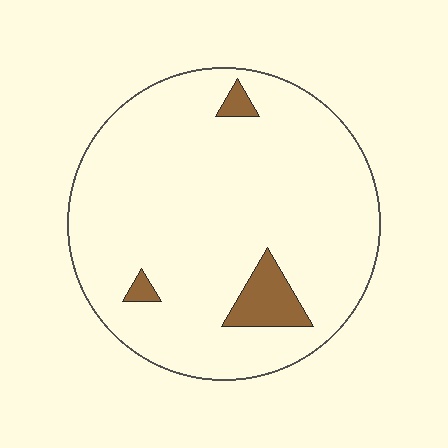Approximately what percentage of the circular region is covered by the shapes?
Approximately 5%.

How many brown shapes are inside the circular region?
3.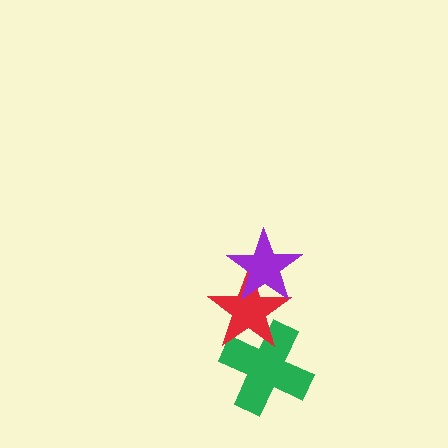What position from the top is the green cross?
The green cross is 3rd from the top.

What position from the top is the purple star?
The purple star is 1st from the top.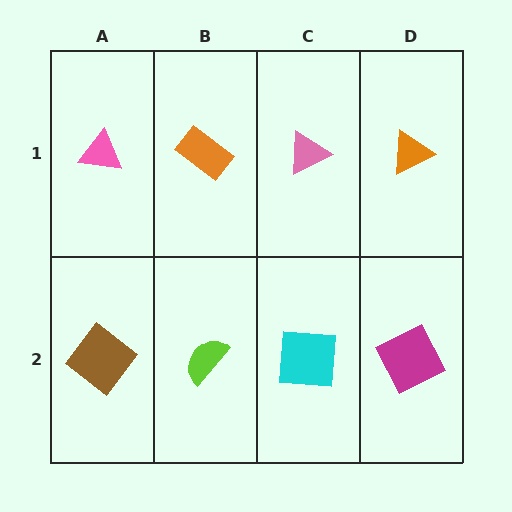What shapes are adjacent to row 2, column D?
An orange triangle (row 1, column D), a cyan square (row 2, column C).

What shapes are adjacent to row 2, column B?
An orange rectangle (row 1, column B), a brown diamond (row 2, column A), a cyan square (row 2, column C).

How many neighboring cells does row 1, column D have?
2.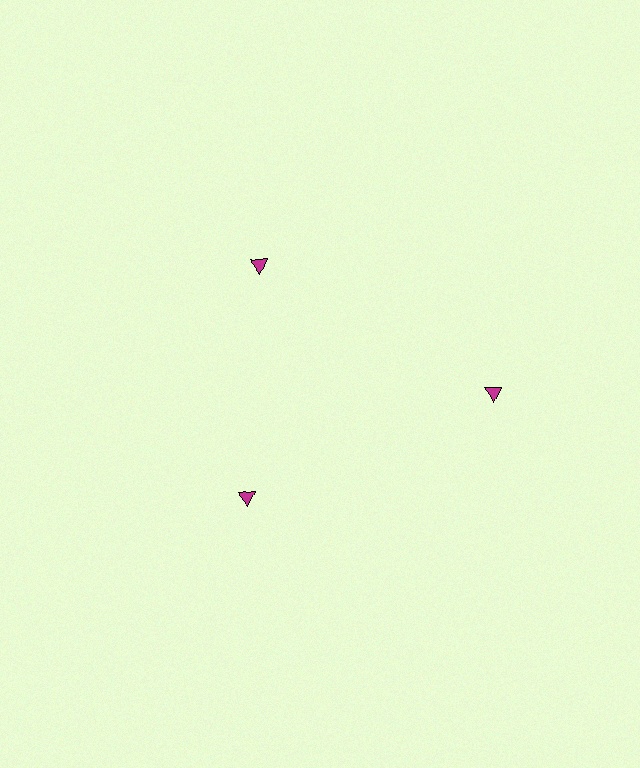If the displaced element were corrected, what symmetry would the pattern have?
It would have 3-fold rotational symmetry — the pattern would map onto itself every 120 degrees.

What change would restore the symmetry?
The symmetry would be restored by moving it inward, back onto the ring so that all 3 triangles sit at equal angles and equal distance from the center.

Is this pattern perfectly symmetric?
No. The 3 magenta triangles are arranged in a ring, but one element near the 3 o'clock position is pushed outward from the center, breaking the 3-fold rotational symmetry.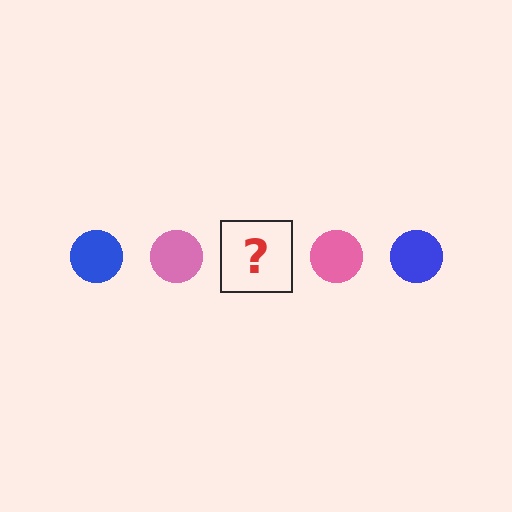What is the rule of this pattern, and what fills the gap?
The rule is that the pattern cycles through blue, pink circles. The gap should be filled with a blue circle.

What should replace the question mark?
The question mark should be replaced with a blue circle.